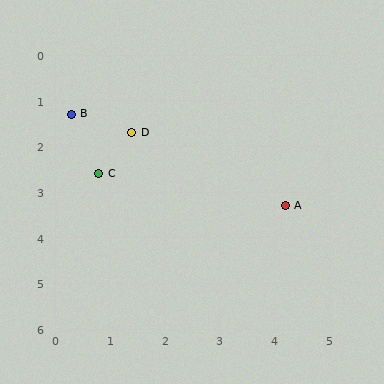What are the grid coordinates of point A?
Point A is at approximately (4.2, 3.3).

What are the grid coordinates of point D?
Point D is at approximately (1.4, 1.7).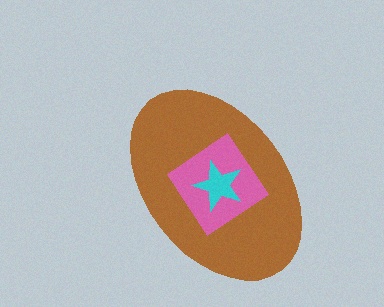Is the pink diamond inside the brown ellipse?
Yes.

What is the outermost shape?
The brown ellipse.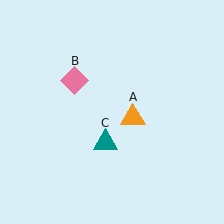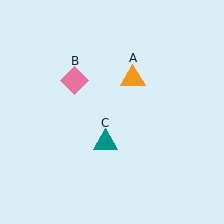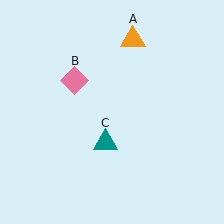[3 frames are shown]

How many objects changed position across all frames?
1 object changed position: orange triangle (object A).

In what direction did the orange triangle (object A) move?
The orange triangle (object A) moved up.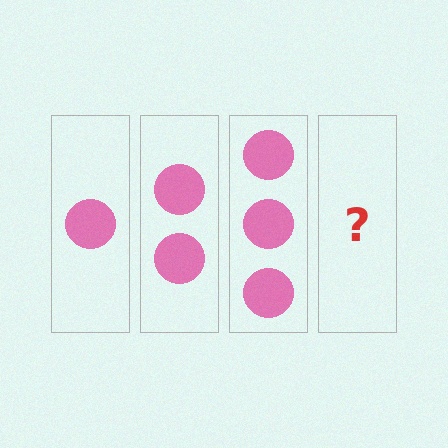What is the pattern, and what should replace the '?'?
The pattern is that each step adds one more circle. The '?' should be 4 circles.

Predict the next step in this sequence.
The next step is 4 circles.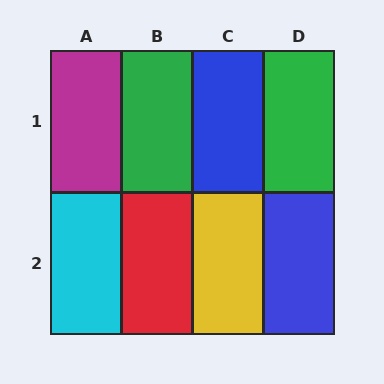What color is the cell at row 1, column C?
Blue.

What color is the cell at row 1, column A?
Magenta.